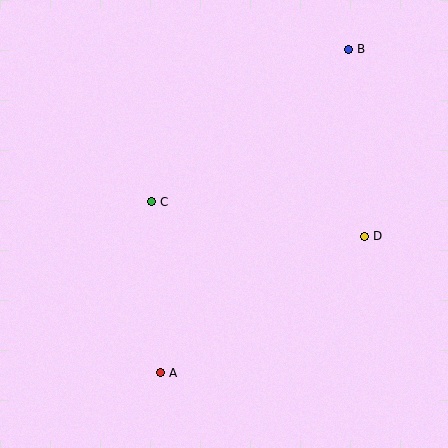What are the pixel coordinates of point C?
Point C is at (152, 202).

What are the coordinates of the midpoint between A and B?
The midpoint between A and B is at (255, 211).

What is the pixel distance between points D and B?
The distance between D and B is 187 pixels.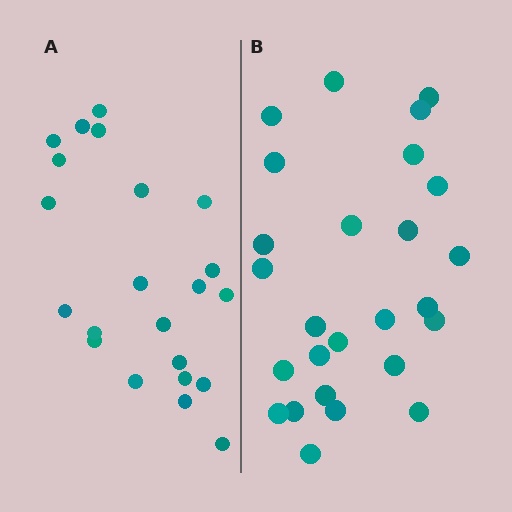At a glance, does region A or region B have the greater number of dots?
Region B (the right region) has more dots.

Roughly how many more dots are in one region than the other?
Region B has about 4 more dots than region A.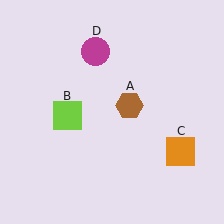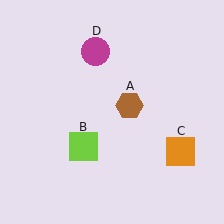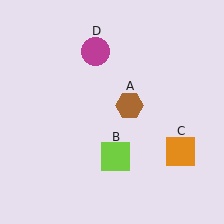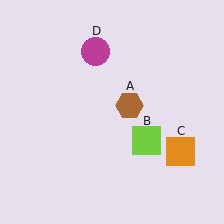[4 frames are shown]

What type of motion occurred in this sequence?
The lime square (object B) rotated counterclockwise around the center of the scene.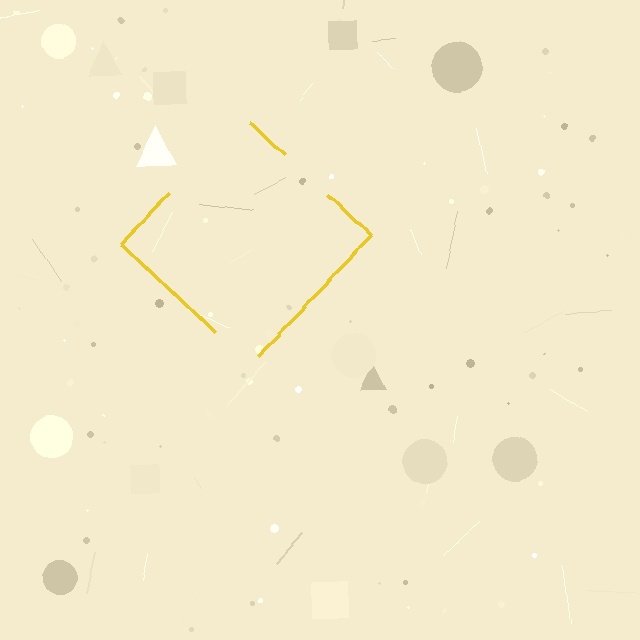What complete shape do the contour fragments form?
The contour fragments form a diamond.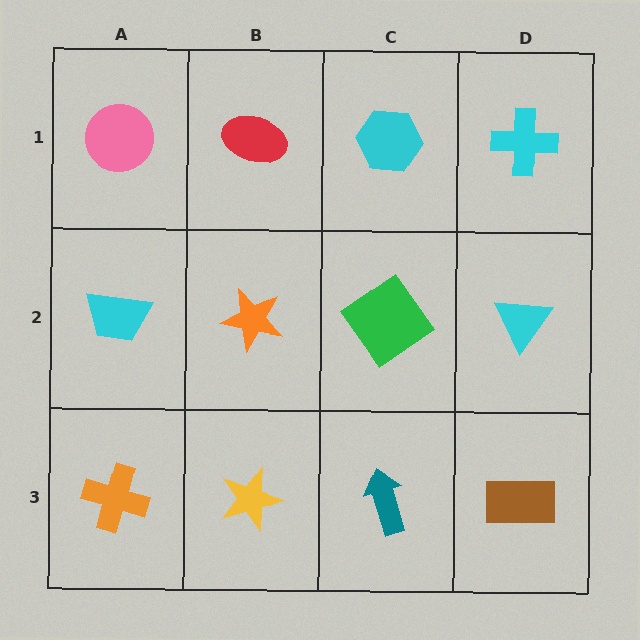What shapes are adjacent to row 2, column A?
A pink circle (row 1, column A), an orange cross (row 3, column A), an orange star (row 2, column B).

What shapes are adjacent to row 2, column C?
A cyan hexagon (row 1, column C), a teal arrow (row 3, column C), an orange star (row 2, column B), a cyan triangle (row 2, column D).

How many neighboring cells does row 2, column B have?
4.